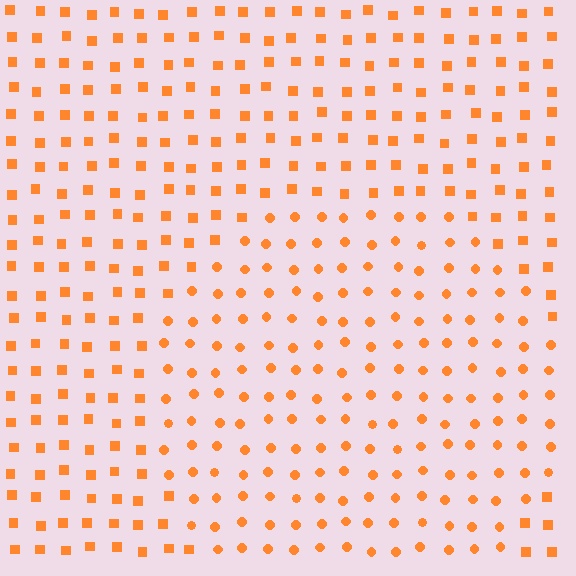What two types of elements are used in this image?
The image uses circles inside the circle region and squares outside it.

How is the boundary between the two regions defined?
The boundary is defined by a change in element shape: circles inside vs. squares outside. All elements share the same color and spacing.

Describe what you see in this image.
The image is filled with small orange elements arranged in a uniform grid. A circle-shaped region contains circles, while the surrounding area contains squares. The boundary is defined purely by the change in element shape.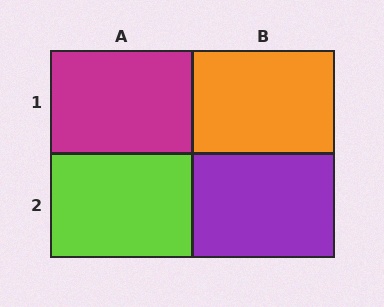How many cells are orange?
1 cell is orange.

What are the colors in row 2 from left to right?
Lime, purple.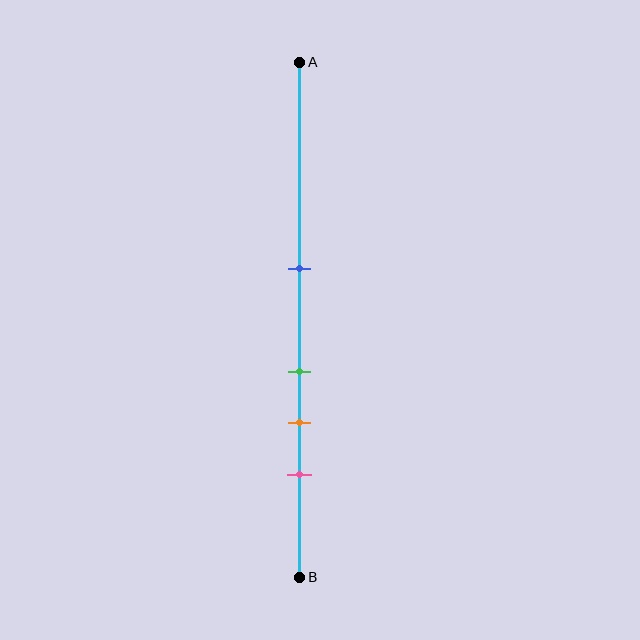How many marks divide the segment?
There are 4 marks dividing the segment.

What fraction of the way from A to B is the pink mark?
The pink mark is approximately 80% (0.8) of the way from A to B.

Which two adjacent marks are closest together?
The green and orange marks are the closest adjacent pair.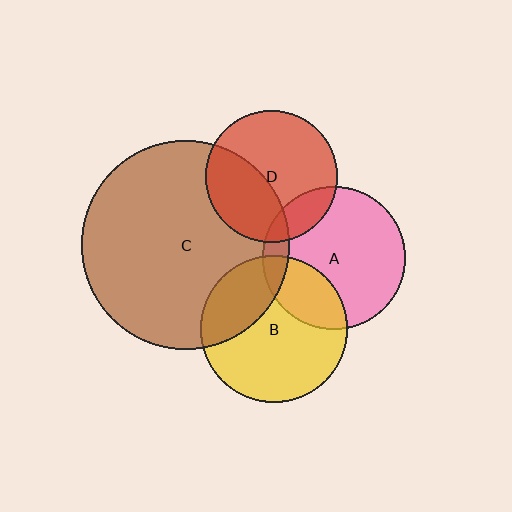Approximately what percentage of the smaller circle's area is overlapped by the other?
Approximately 25%.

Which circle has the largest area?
Circle C (brown).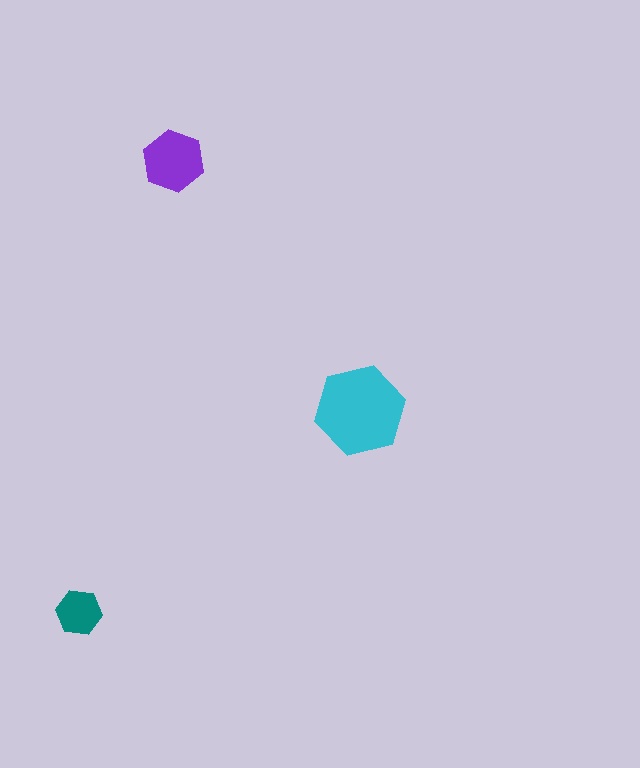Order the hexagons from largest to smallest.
the cyan one, the purple one, the teal one.